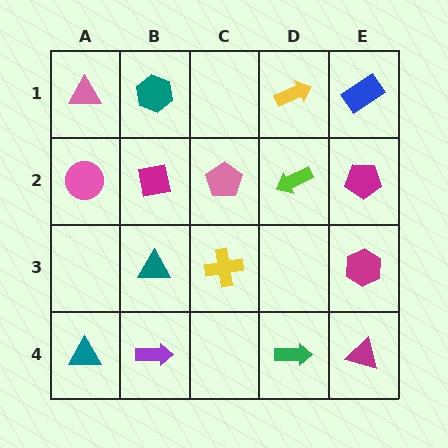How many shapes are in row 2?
5 shapes.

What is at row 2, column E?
A magenta pentagon.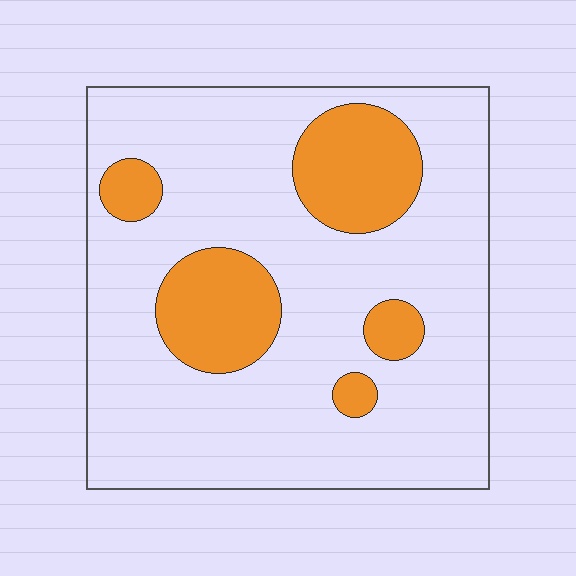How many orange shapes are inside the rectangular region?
5.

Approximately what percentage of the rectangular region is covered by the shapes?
Approximately 20%.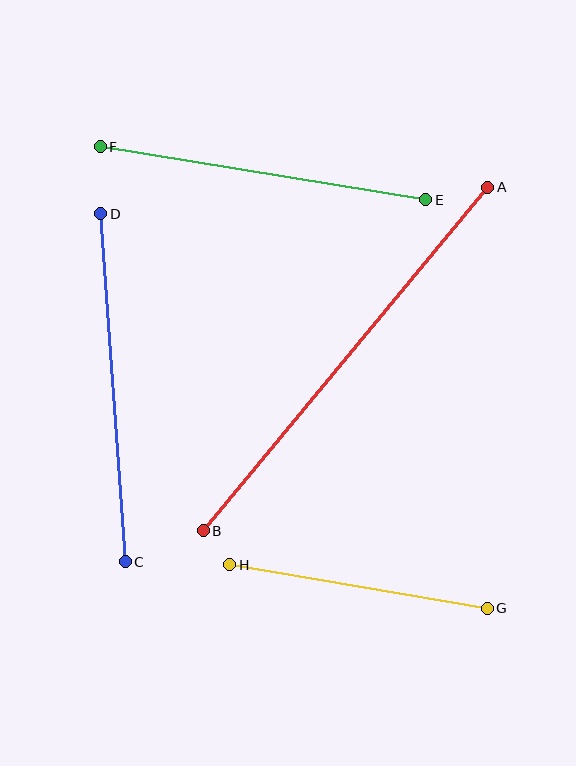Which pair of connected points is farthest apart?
Points A and B are farthest apart.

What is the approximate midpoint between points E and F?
The midpoint is at approximately (263, 173) pixels.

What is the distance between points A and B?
The distance is approximately 446 pixels.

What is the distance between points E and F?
The distance is approximately 330 pixels.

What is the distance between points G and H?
The distance is approximately 261 pixels.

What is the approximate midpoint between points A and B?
The midpoint is at approximately (345, 359) pixels.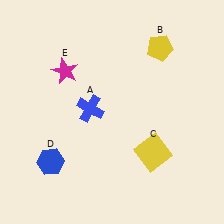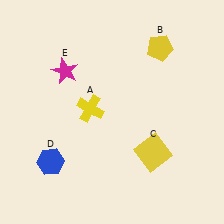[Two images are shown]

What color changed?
The cross (A) changed from blue in Image 1 to yellow in Image 2.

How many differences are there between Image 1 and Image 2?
There is 1 difference between the two images.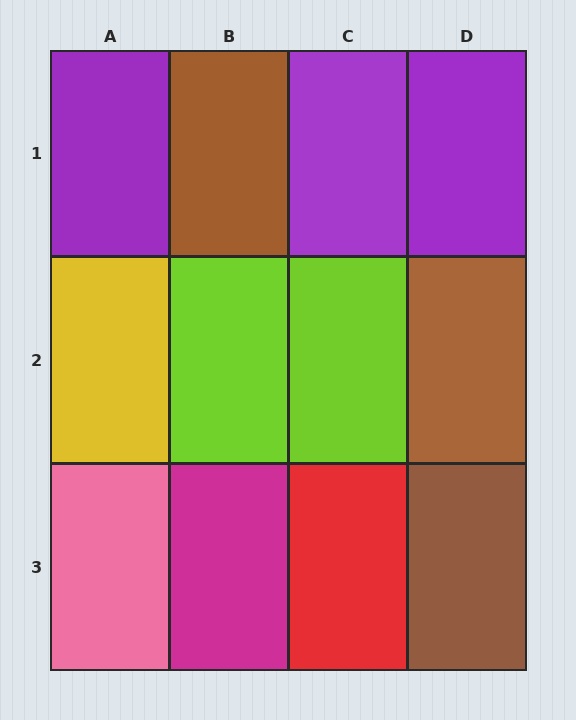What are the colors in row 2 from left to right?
Yellow, lime, lime, brown.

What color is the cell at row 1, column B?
Brown.